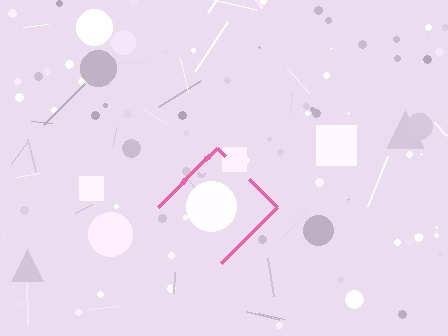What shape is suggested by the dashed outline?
The dashed outline suggests a diamond.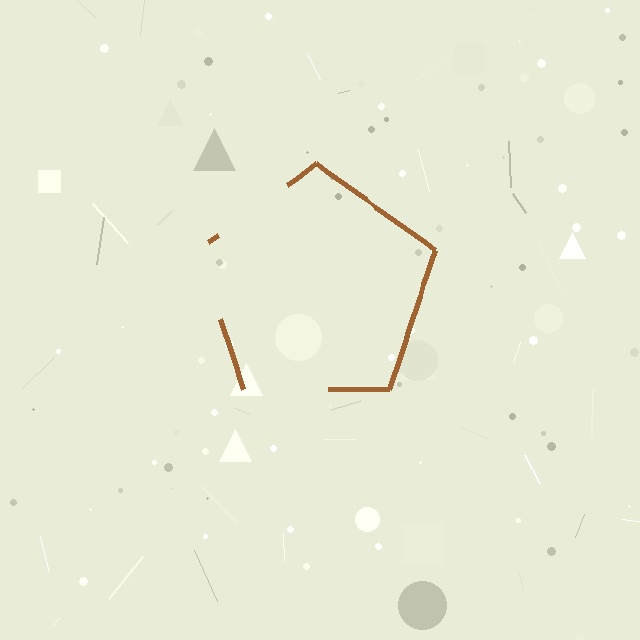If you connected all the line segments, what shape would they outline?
They would outline a pentagon.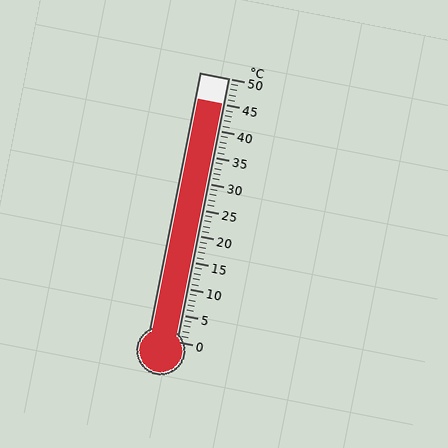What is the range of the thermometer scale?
The thermometer scale ranges from 0°C to 50°C.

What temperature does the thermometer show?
The thermometer shows approximately 45°C.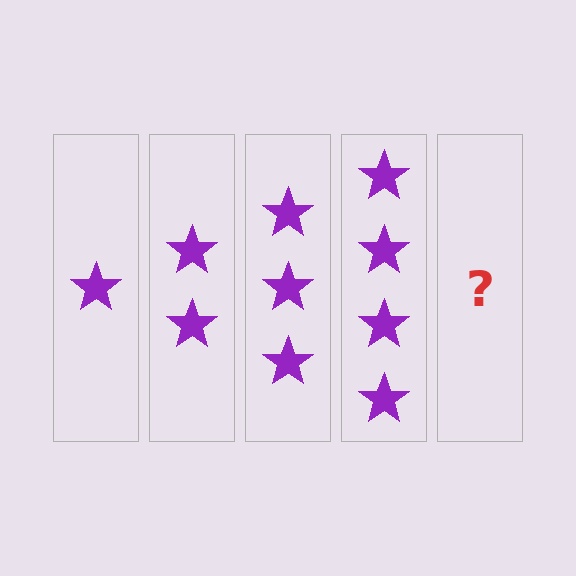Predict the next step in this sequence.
The next step is 5 stars.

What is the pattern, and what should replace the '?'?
The pattern is that each step adds one more star. The '?' should be 5 stars.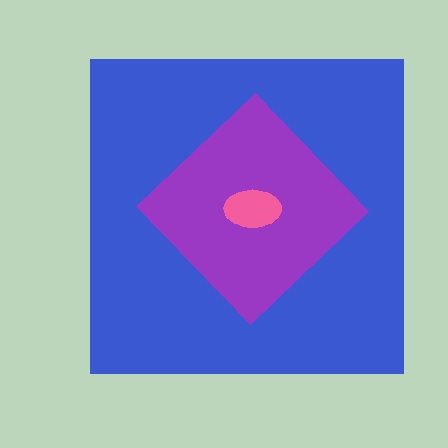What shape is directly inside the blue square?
The purple diamond.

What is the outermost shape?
The blue square.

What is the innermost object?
The pink ellipse.